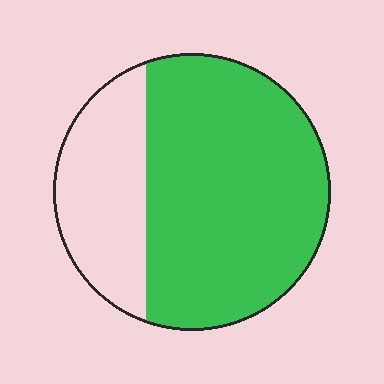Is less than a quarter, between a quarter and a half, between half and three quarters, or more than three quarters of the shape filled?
Between half and three quarters.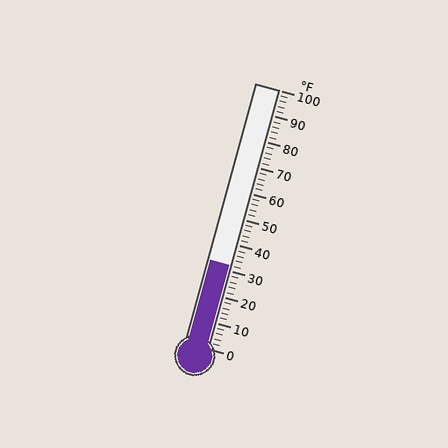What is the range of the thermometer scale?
The thermometer scale ranges from 0°F to 100°F.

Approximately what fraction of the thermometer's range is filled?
The thermometer is filled to approximately 30% of its range.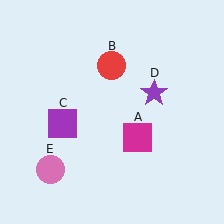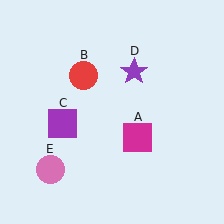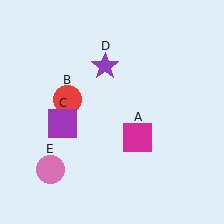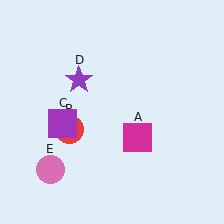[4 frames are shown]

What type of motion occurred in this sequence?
The red circle (object B), purple star (object D) rotated counterclockwise around the center of the scene.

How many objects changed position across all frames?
2 objects changed position: red circle (object B), purple star (object D).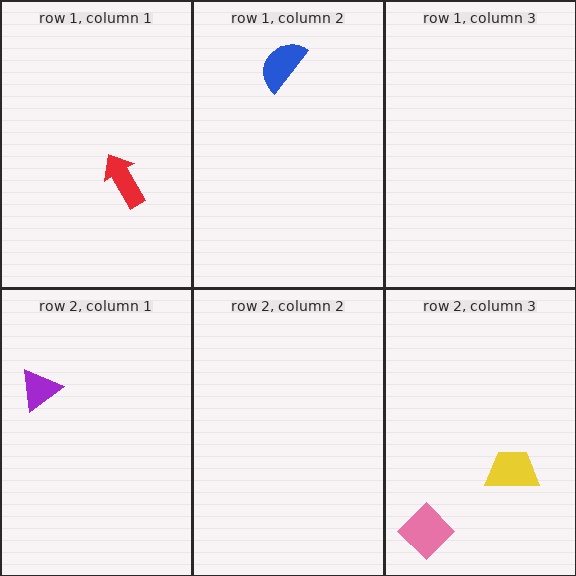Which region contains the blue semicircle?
The row 1, column 2 region.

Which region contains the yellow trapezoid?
The row 2, column 3 region.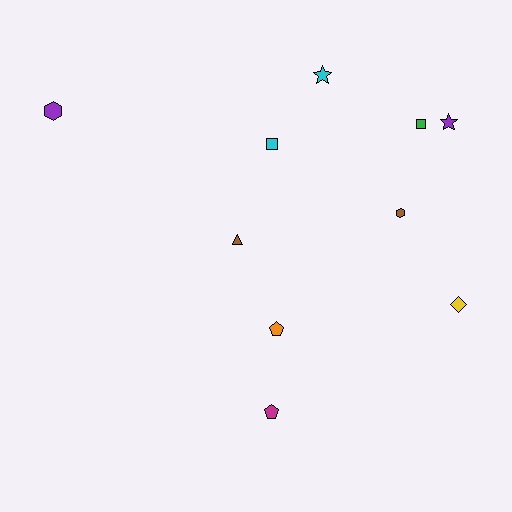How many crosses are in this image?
There are no crosses.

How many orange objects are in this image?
There is 1 orange object.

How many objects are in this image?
There are 10 objects.